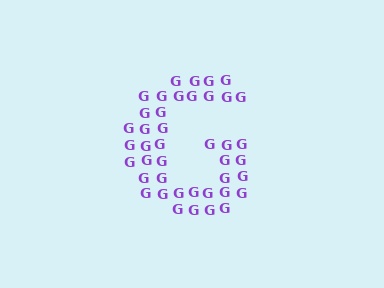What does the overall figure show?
The overall figure shows the letter G.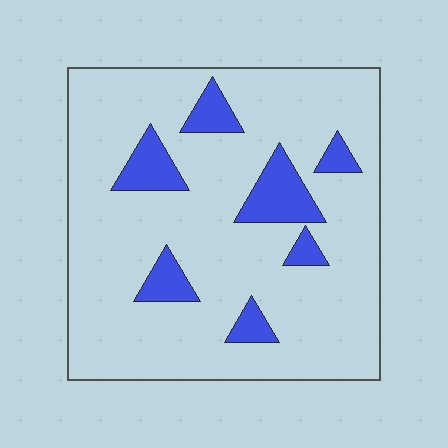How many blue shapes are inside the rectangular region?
7.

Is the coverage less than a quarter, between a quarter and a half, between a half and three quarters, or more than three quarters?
Less than a quarter.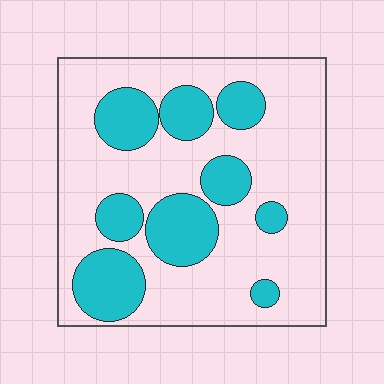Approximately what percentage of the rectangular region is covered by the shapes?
Approximately 30%.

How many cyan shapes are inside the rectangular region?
9.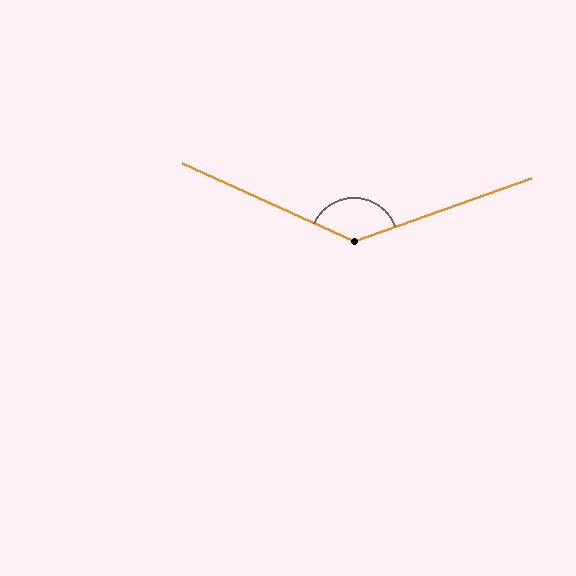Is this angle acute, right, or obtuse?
It is obtuse.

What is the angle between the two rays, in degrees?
Approximately 136 degrees.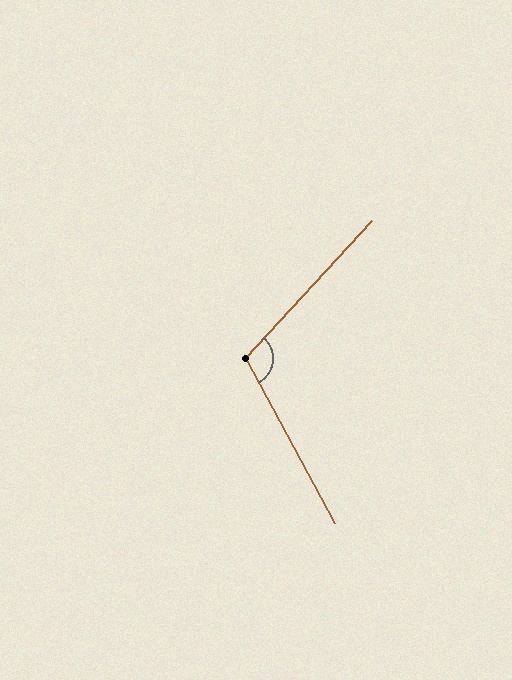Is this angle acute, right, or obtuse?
It is obtuse.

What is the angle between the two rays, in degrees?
Approximately 109 degrees.